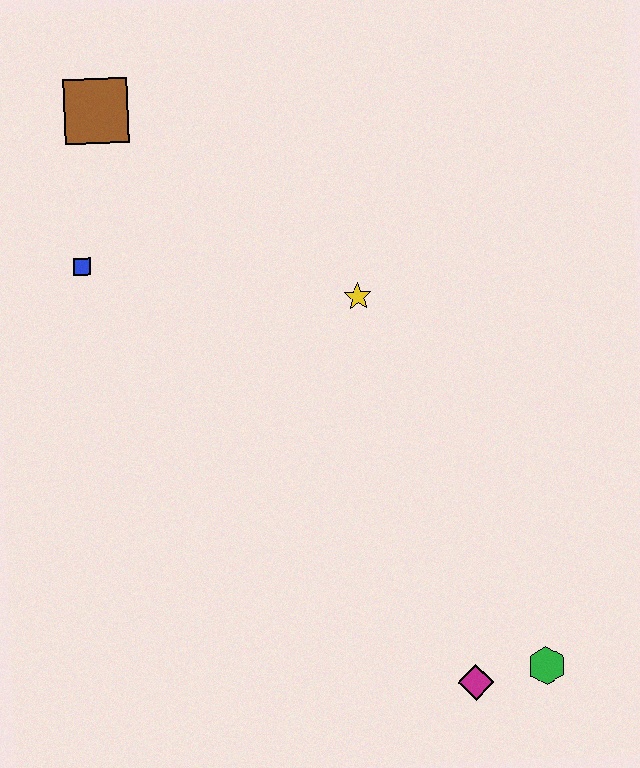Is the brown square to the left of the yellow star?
Yes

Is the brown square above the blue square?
Yes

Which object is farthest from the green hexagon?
The brown square is farthest from the green hexagon.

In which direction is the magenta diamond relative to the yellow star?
The magenta diamond is below the yellow star.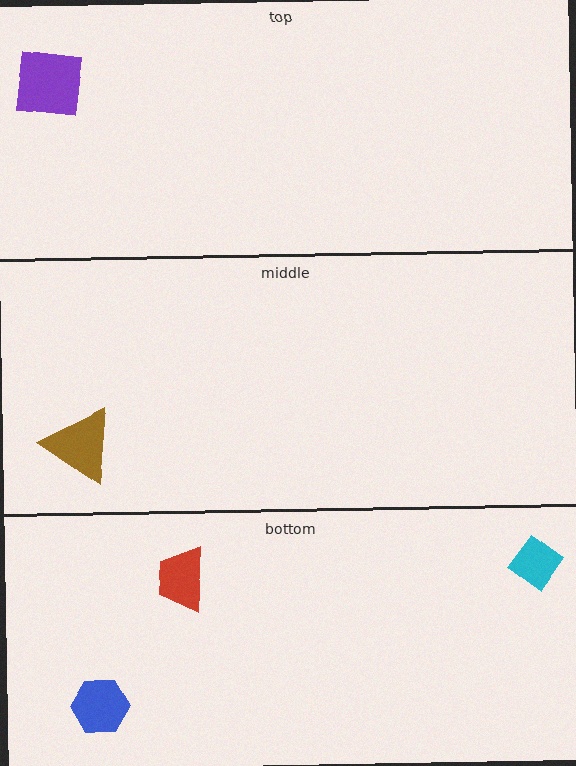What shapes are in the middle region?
The brown triangle.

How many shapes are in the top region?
1.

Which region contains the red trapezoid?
The bottom region.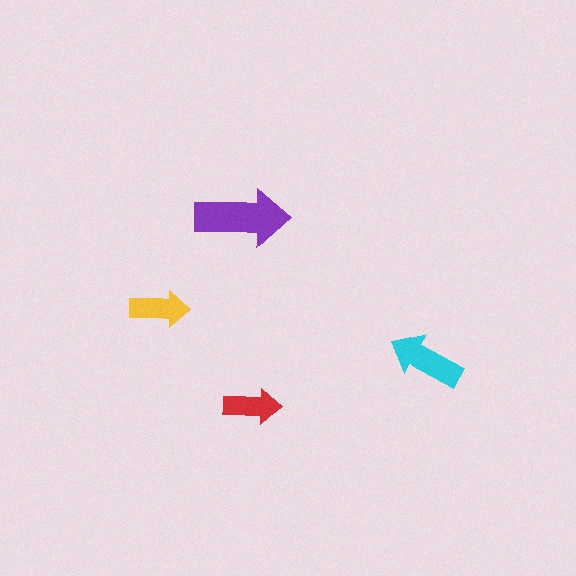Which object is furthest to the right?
The cyan arrow is rightmost.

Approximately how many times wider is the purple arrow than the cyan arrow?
About 1.5 times wider.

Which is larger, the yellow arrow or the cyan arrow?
The cyan one.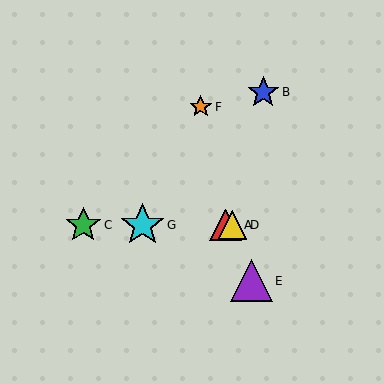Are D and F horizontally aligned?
No, D is at y≈225 and F is at y≈107.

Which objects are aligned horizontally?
Objects A, C, D, G are aligned horizontally.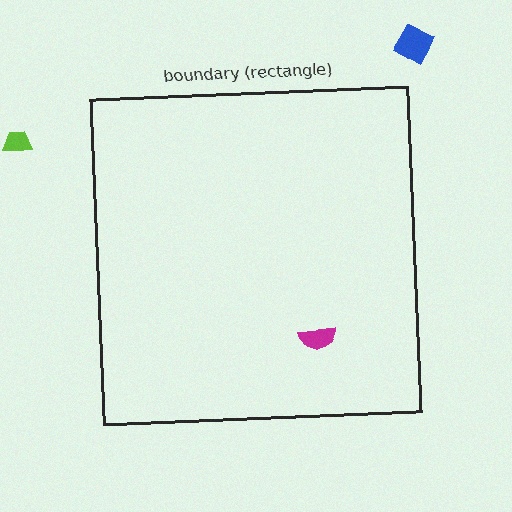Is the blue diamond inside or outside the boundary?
Outside.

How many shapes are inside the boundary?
1 inside, 2 outside.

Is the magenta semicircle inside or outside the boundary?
Inside.